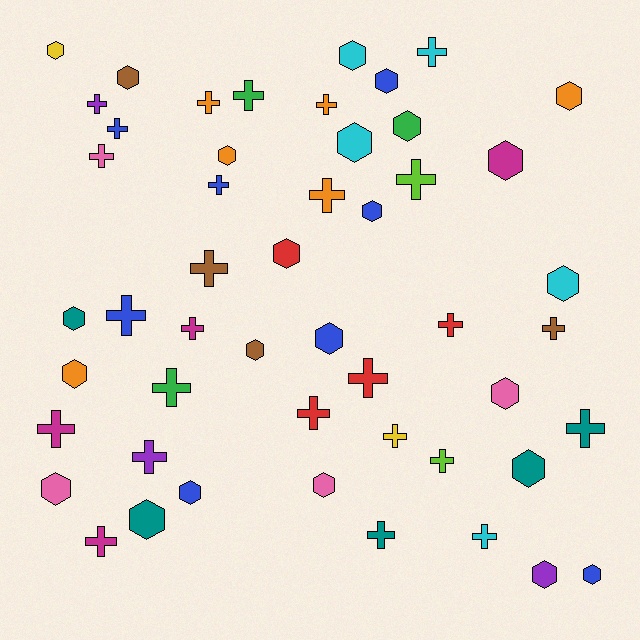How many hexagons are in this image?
There are 24 hexagons.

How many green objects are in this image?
There are 3 green objects.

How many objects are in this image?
There are 50 objects.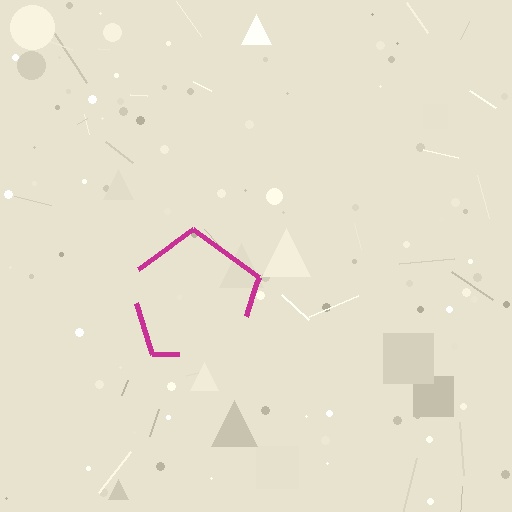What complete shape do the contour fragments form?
The contour fragments form a pentagon.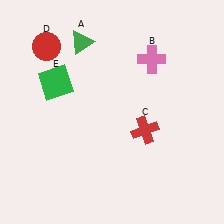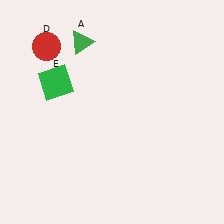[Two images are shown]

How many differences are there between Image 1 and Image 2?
There are 2 differences between the two images.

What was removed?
The pink cross (B), the red cross (C) were removed in Image 2.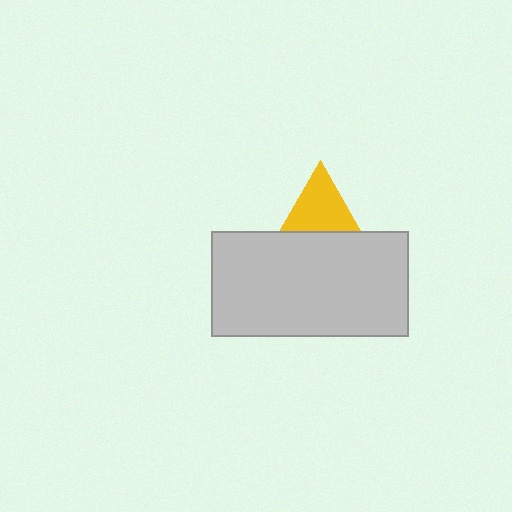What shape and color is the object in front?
The object in front is a light gray rectangle.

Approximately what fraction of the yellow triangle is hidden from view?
Roughly 46% of the yellow triangle is hidden behind the light gray rectangle.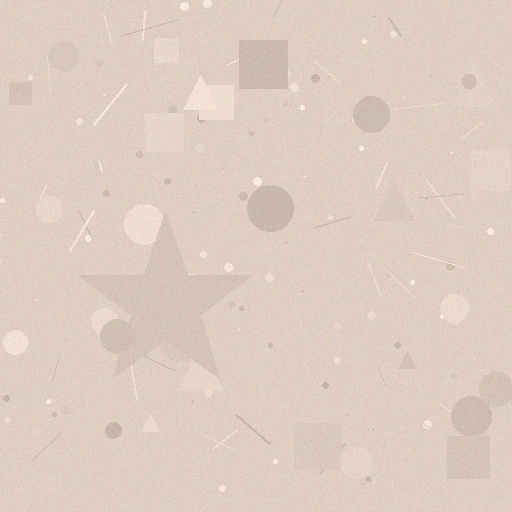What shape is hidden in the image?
A star is hidden in the image.